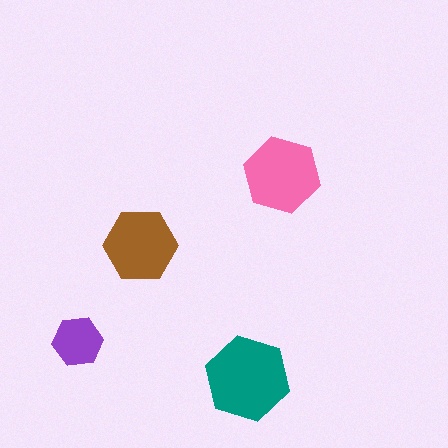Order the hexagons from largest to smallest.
the teal one, the pink one, the brown one, the purple one.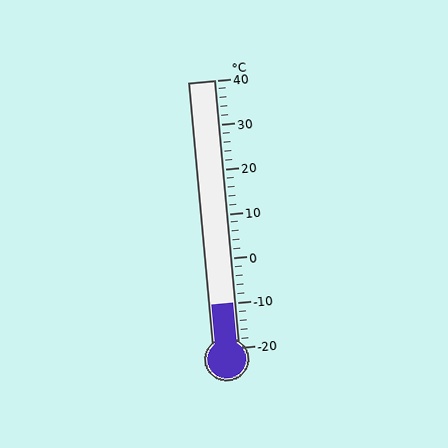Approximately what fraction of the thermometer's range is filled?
The thermometer is filled to approximately 15% of its range.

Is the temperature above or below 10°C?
The temperature is below 10°C.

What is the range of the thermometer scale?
The thermometer scale ranges from -20°C to 40°C.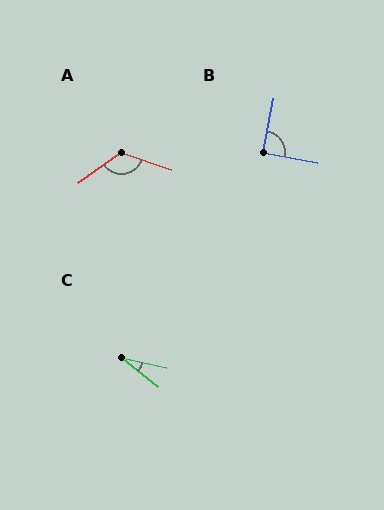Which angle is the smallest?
C, at approximately 26 degrees.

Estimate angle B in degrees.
Approximately 90 degrees.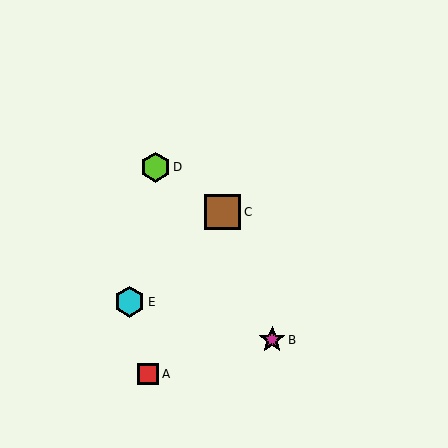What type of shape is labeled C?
Shape C is a brown square.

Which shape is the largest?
The brown square (labeled C) is the largest.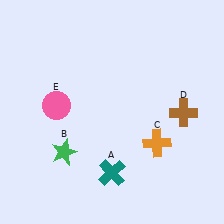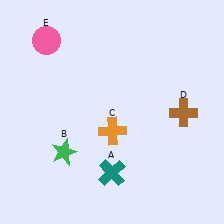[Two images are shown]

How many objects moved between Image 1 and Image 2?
2 objects moved between the two images.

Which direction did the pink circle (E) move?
The pink circle (E) moved up.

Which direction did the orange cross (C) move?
The orange cross (C) moved left.